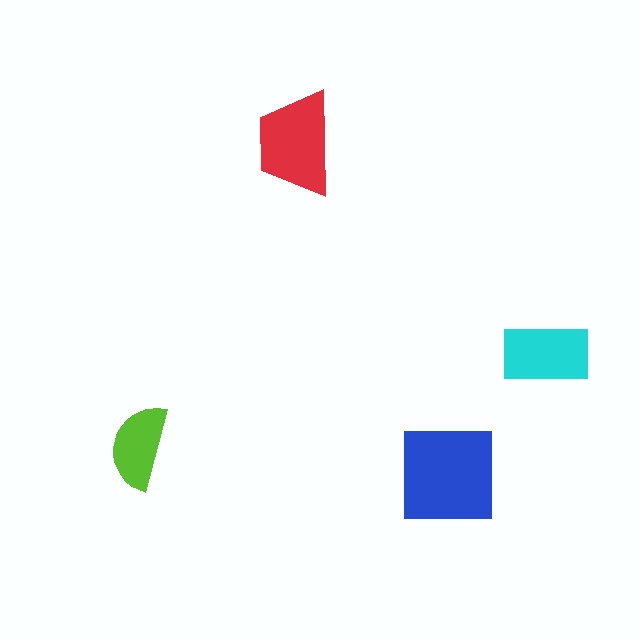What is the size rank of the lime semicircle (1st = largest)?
4th.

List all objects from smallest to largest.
The lime semicircle, the cyan rectangle, the red trapezoid, the blue square.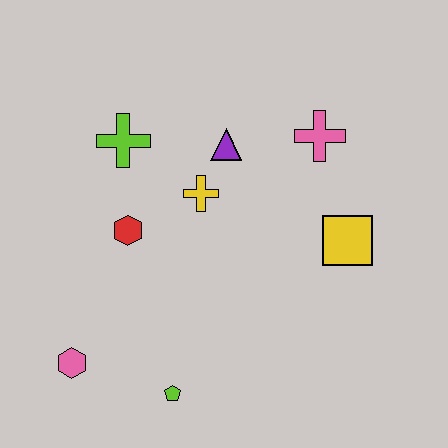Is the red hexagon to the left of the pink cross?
Yes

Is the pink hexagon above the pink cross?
No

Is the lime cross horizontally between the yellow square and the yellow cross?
No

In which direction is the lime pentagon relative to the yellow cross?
The lime pentagon is below the yellow cross.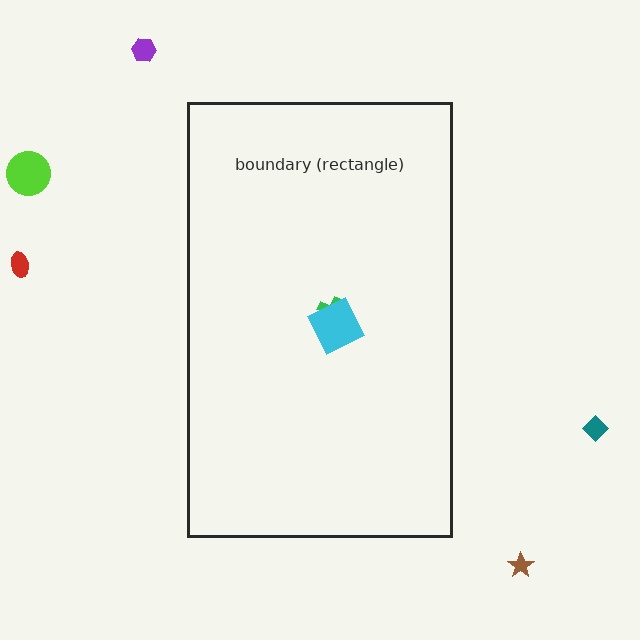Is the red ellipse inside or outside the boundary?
Outside.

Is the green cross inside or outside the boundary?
Inside.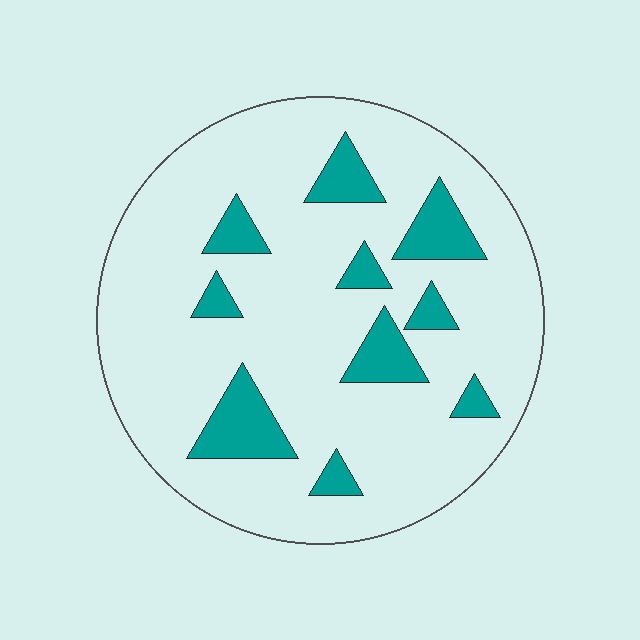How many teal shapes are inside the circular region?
10.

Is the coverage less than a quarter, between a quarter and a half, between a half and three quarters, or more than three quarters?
Less than a quarter.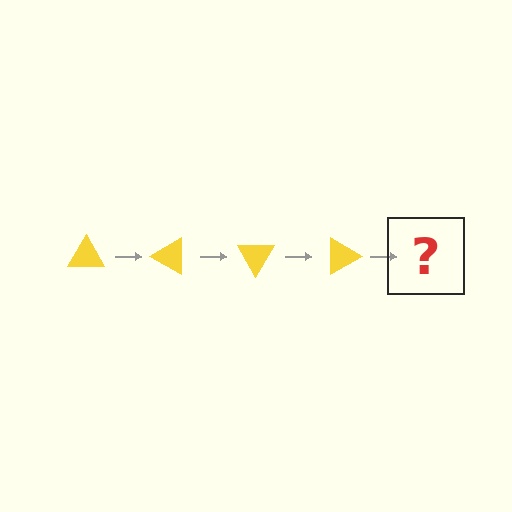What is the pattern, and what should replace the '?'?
The pattern is that the triangle rotates 30 degrees each step. The '?' should be a yellow triangle rotated 120 degrees.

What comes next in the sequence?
The next element should be a yellow triangle rotated 120 degrees.